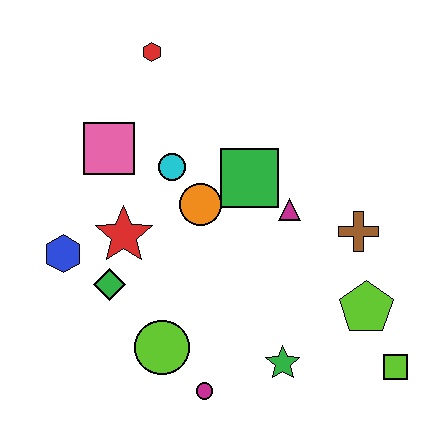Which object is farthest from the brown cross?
The blue hexagon is farthest from the brown cross.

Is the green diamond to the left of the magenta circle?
Yes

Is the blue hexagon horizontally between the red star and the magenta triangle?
No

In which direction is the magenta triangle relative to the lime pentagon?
The magenta triangle is above the lime pentagon.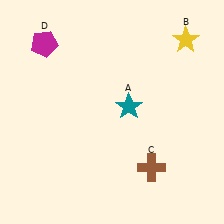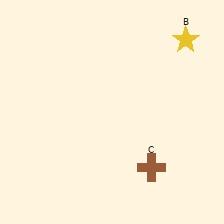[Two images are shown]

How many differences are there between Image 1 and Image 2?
There are 2 differences between the two images.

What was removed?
The teal star (A), the magenta pentagon (D) were removed in Image 2.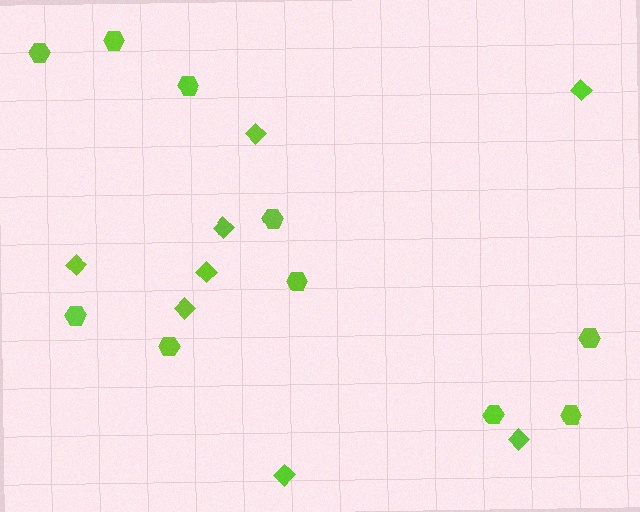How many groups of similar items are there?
There are 2 groups: one group of diamonds (8) and one group of hexagons (10).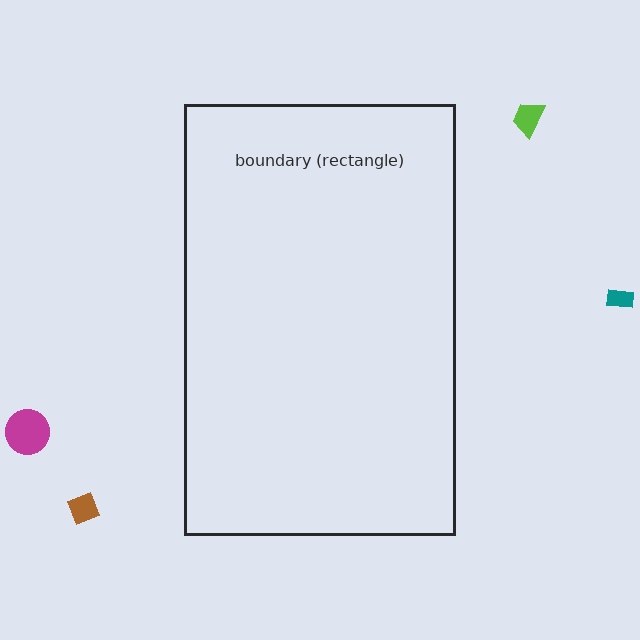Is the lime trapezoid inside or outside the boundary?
Outside.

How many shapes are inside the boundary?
0 inside, 4 outside.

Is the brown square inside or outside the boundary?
Outside.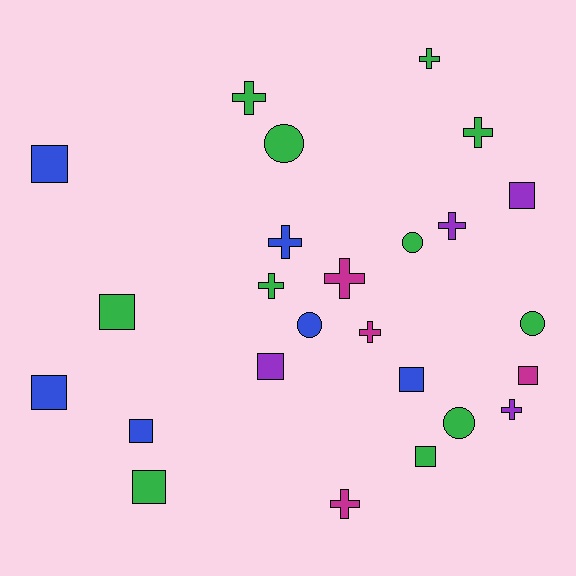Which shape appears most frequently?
Square, with 10 objects.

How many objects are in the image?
There are 25 objects.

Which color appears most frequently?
Green, with 11 objects.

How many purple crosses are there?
There are 2 purple crosses.